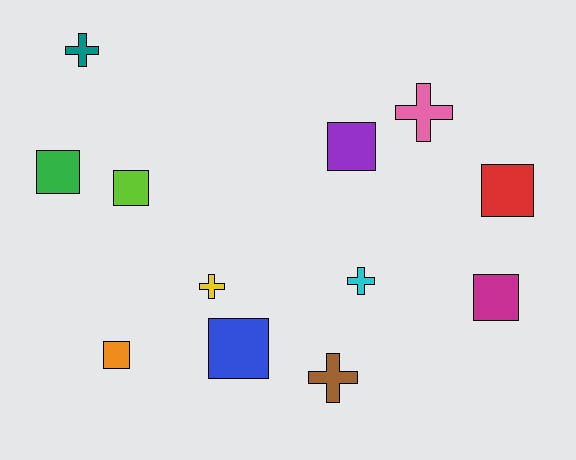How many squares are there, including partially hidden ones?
There are 7 squares.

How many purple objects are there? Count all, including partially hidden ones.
There is 1 purple object.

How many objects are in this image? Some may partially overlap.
There are 12 objects.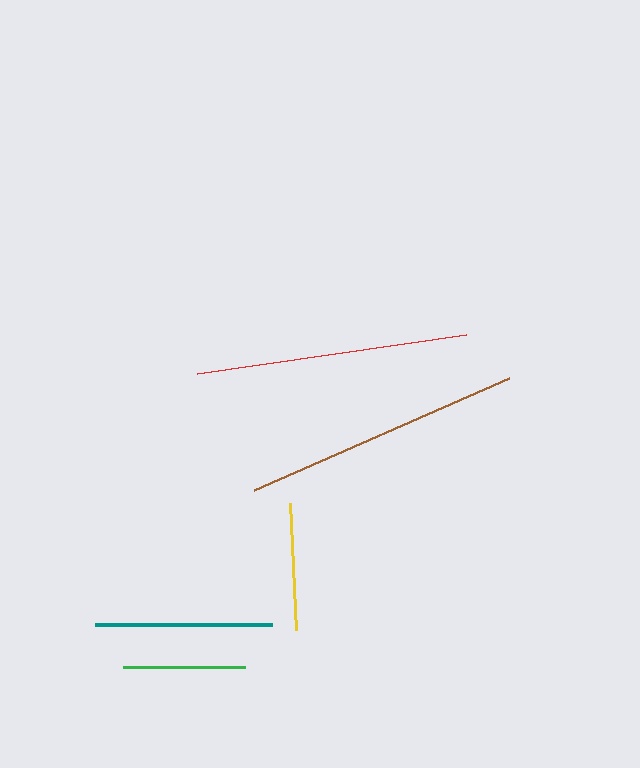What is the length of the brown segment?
The brown segment is approximately 279 pixels long.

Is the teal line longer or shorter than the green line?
The teal line is longer than the green line.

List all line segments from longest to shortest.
From longest to shortest: brown, red, teal, yellow, green.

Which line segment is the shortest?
The green line is the shortest at approximately 123 pixels.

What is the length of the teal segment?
The teal segment is approximately 177 pixels long.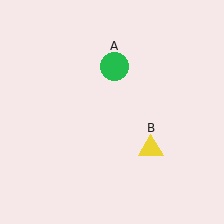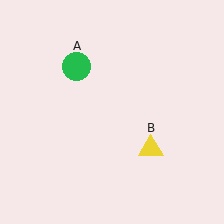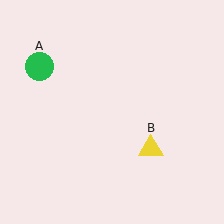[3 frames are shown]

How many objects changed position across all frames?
1 object changed position: green circle (object A).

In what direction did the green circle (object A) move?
The green circle (object A) moved left.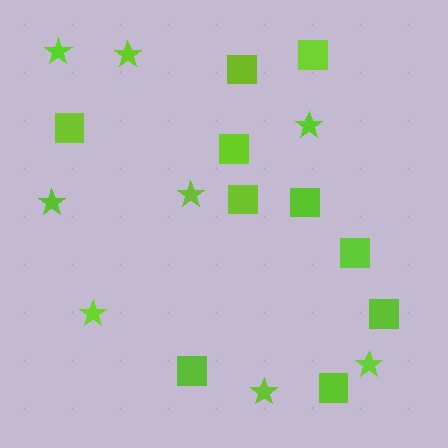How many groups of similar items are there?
There are 2 groups: one group of squares (10) and one group of stars (8).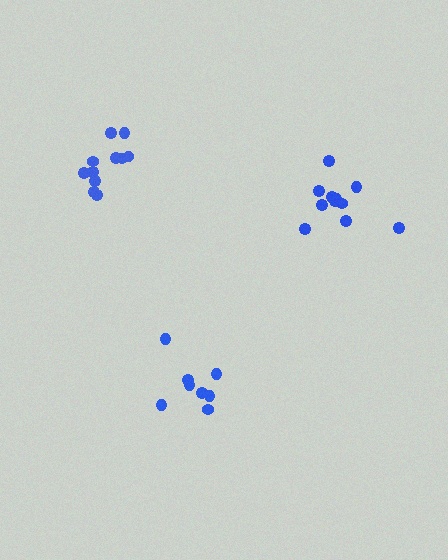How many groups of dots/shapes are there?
There are 3 groups.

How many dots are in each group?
Group 1: 8 dots, Group 2: 11 dots, Group 3: 11 dots (30 total).